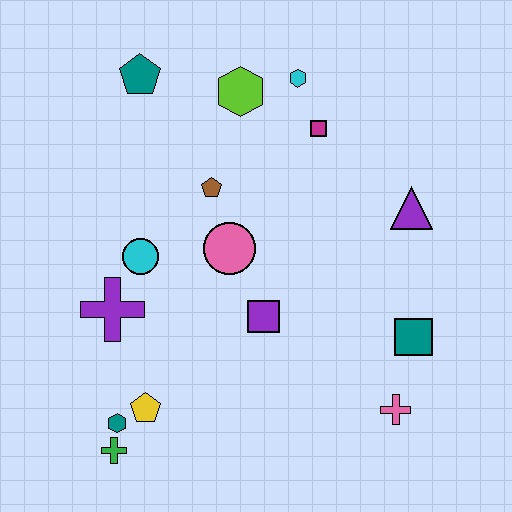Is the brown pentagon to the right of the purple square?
No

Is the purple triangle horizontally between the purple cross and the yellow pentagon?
No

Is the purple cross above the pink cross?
Yes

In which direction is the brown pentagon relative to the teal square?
The brown pentagon is to the left of the teal square.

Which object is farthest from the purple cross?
The purple triangle is farthest from the purple cross.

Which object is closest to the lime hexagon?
The cyan hexagon is closest to the lime hexagon.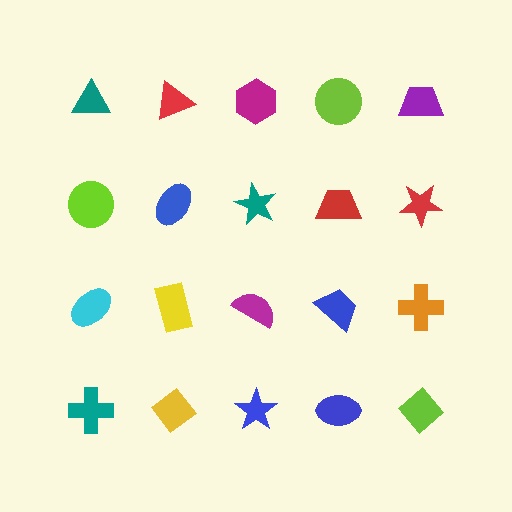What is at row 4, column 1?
A teal cross.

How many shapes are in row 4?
5 shapes.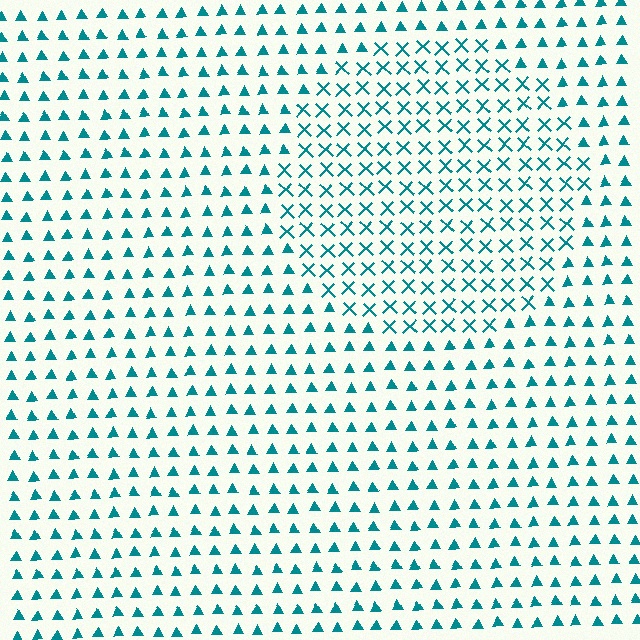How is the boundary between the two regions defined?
The boundary is defined by a change in element shape: X marks inside vs. triangles outside. All elements share the same color and spacing.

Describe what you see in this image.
The image is filled with small teal elements arranged in a uniform grid. A circle-shaped region contains X marks, while the surrounding area contains triangles. The boundary is defined purely by the change in element shape.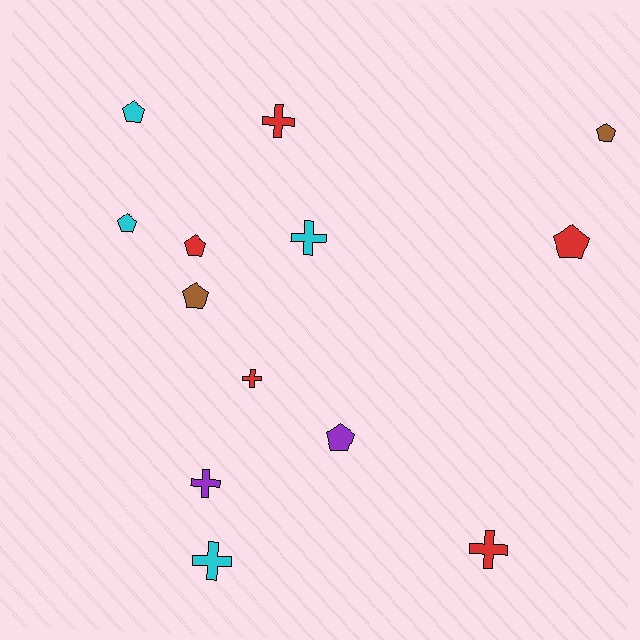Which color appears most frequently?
Red, with 5 objects.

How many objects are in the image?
There are 13 objects.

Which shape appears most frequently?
Pentagon, with 7 objects.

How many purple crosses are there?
There is 1 purple cross.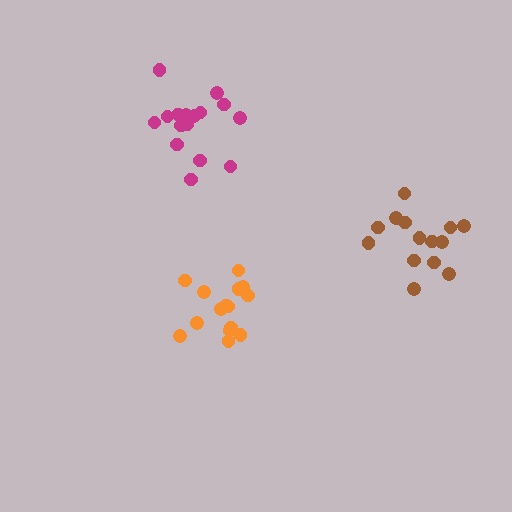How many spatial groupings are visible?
There are 3 spatial groupings.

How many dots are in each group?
Group 1: 15 dots, Group 2: 14 dots, Group 3: 16 dots (45 total).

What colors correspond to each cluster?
The clusters are colored: orange, brown, magenta.